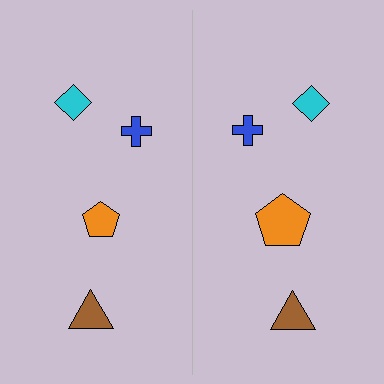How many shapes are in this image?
There are 8 shapes in this image.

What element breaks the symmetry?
The orange pentagon on the right side has a different size than its mirror counterpart.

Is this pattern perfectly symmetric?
No, the pattern is not perfectly symmetric. The orange pentagon on the right side has a different size than its mirror counterpart.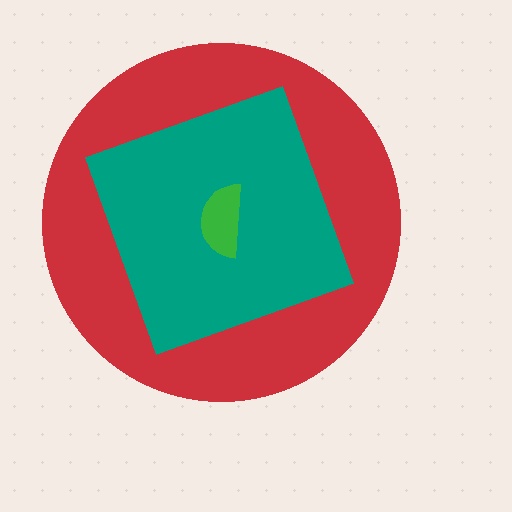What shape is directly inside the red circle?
The teal diamond.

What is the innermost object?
The green semicircle.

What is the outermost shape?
The red circle.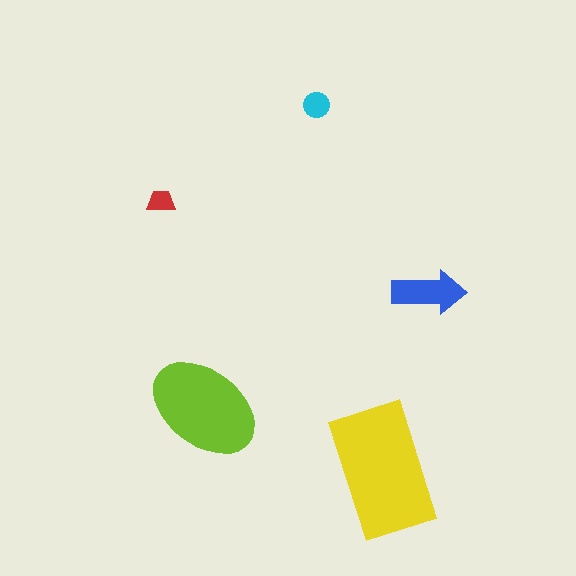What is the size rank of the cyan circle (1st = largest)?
4th.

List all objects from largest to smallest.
The yellow rectangle, the lime ellipse, the blue arrow, the cyan circle, the red trapezoid.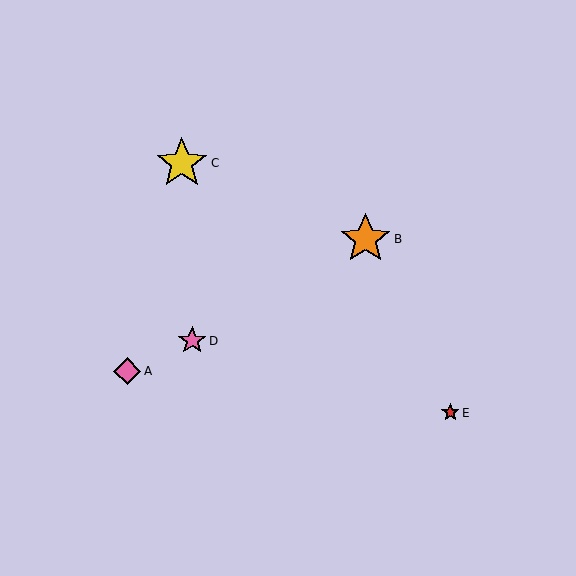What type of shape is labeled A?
Shape A is a pink diamond.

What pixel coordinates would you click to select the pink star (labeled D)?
Click at (192, 341) to select the pink star D.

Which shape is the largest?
The yellow star (labeled C) is the largest.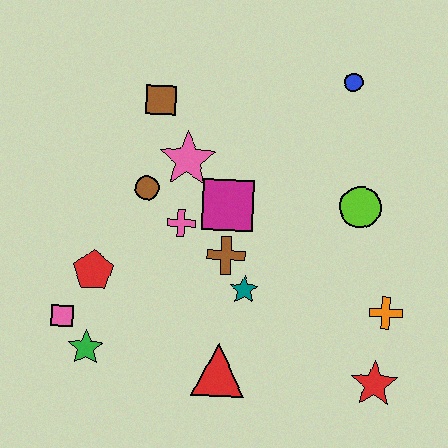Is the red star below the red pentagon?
Yes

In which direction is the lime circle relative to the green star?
The lime circle is to the right of the green star.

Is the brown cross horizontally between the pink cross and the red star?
Yes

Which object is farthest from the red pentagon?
The blue circle is farthest from the red pentagon.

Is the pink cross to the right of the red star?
No